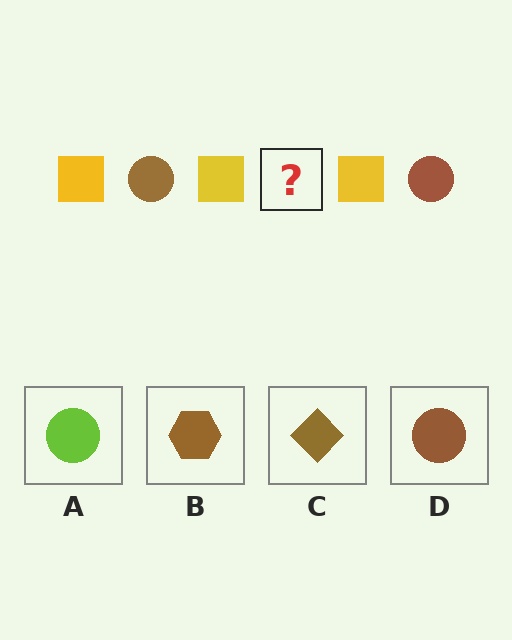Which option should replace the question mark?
Option D.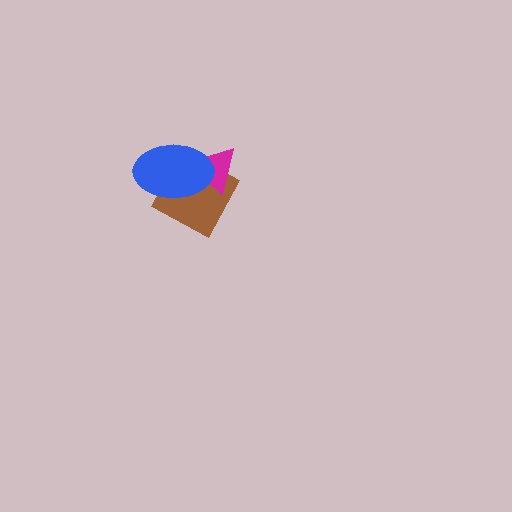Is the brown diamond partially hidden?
Yes, it is partially covered by another shape.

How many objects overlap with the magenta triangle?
2 objects overlap with the magenta triangle.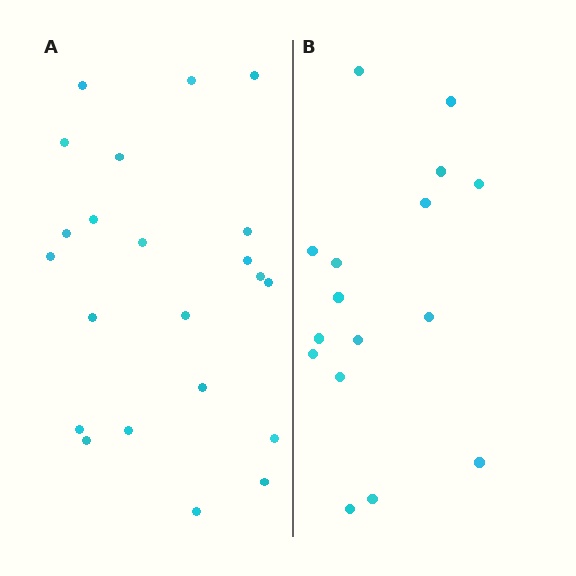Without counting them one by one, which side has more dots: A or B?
Region A (the left region) has more dots.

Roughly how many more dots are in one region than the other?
Region A has about 6 more dots than region B.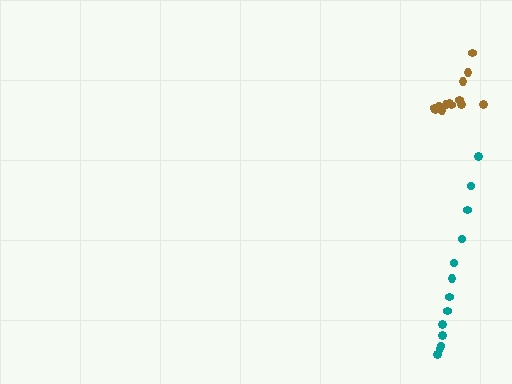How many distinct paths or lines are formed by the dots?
There are 2 distinct paths.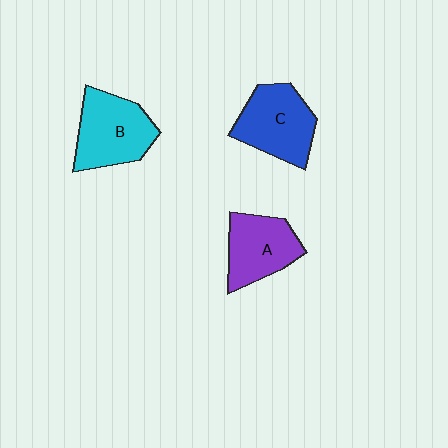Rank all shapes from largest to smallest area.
From largest to smallest: B (cyan), C (blue), A (purple).